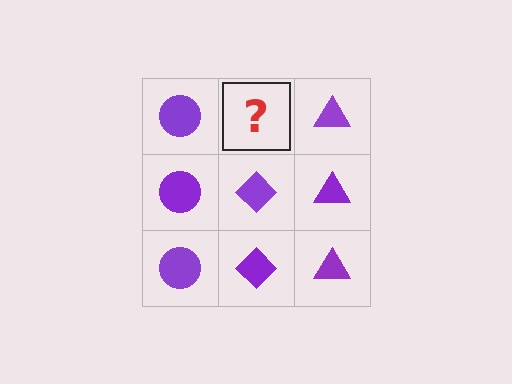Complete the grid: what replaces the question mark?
The question mark should be replaced with a purple diamond.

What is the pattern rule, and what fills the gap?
The rule is that each column has a consistent shape. The gap should be filled with a purple diamond.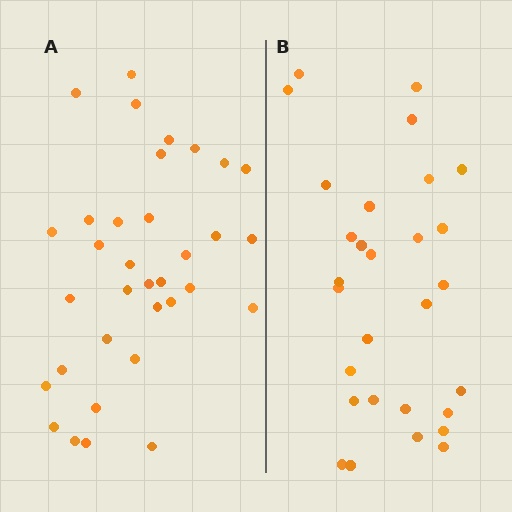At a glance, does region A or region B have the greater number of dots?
Region A (the left region) has more dots.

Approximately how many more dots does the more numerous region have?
Region A has about 5 more dots than region B.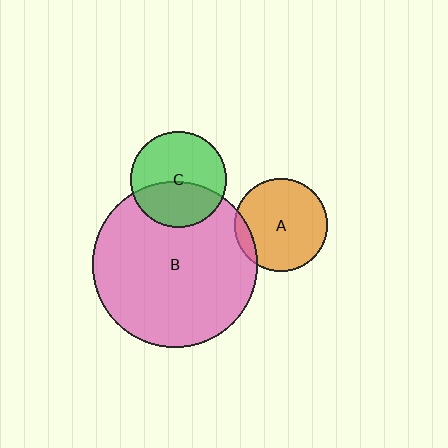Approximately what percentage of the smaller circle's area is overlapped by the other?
Approximately 40%.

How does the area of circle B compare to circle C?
Approximately 2.9 times.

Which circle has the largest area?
Circle B (pink).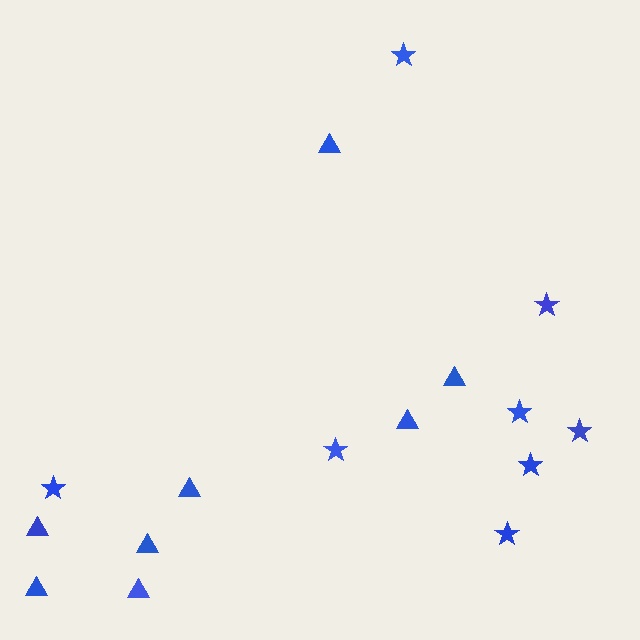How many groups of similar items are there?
There are 2 groups: one group of triangles (8) and one group of stars (8).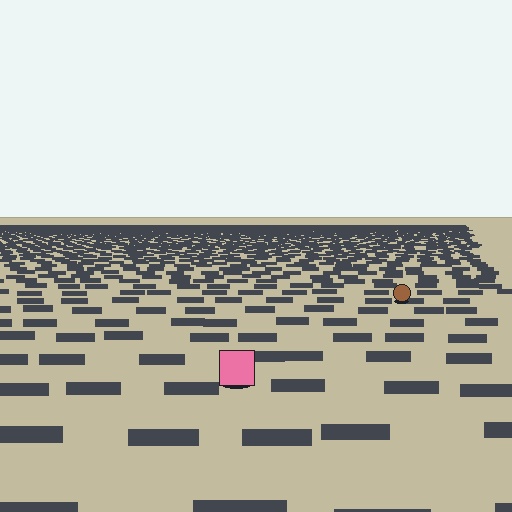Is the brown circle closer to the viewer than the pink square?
No. The pink square is closer — you can tell from the texture gradient: the ground texture is coarser near it.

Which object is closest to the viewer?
The pink square is closest. The texture marks near it are larger and more spread out.